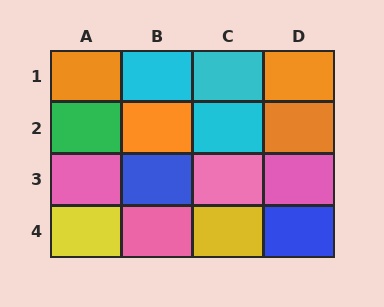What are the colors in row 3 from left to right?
Pink, blue, pink, pink.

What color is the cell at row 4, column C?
Yellow.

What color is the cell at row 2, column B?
Orange.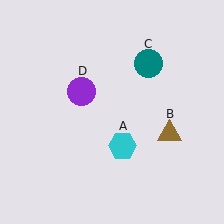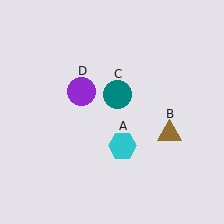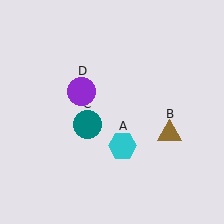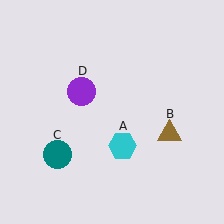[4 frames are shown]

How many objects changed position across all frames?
1 object changed position: teal circle (object C).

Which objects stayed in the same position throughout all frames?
Cyan hexagon (object A) and brown triangle (object B) and purple circle (object D) remained stationary.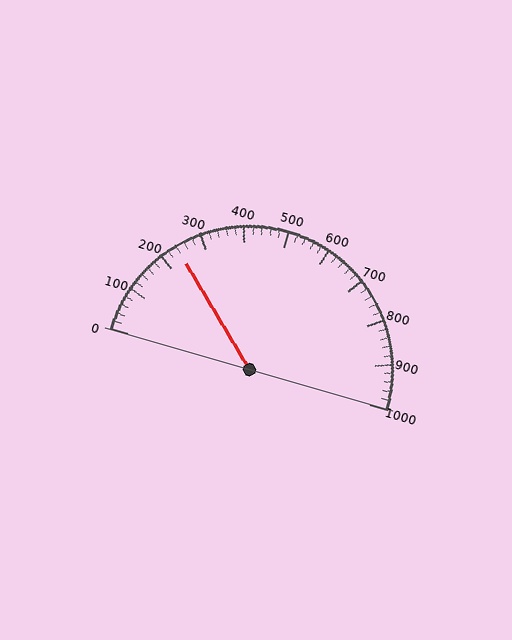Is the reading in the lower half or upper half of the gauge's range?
The reading is in the lower half of the range (0 to 1000).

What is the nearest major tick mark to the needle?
The nearest major tick mark is 200.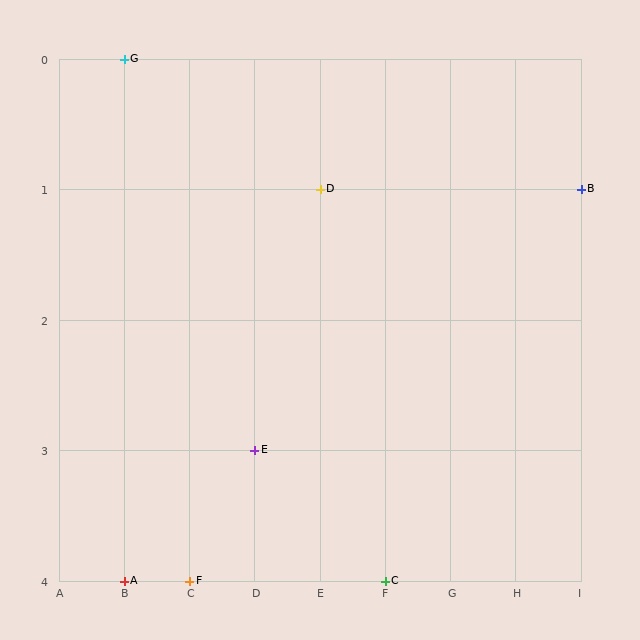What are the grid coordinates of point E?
Point E is at grid coordinates (D, 3).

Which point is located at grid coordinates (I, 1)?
Point B is at (I, 1).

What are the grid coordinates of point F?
Point F is at grid coordinates (C, 4).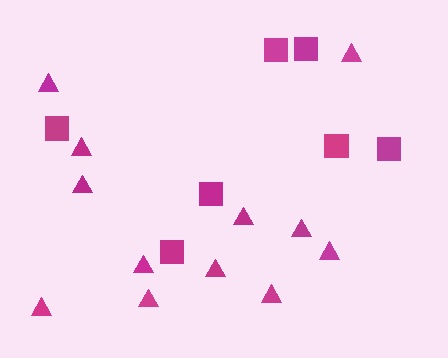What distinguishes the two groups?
There are 2 groups: one group of triangles (12) and one group of squares (7).